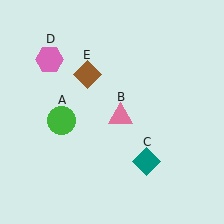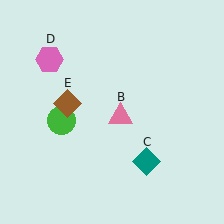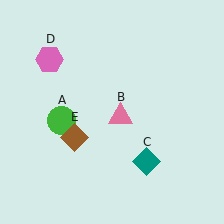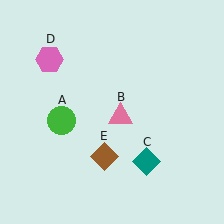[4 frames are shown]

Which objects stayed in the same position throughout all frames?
Green circle (object A) and pink triangle (object B) and teal diamond (object C) and pink hexagon (object D) remained stationary.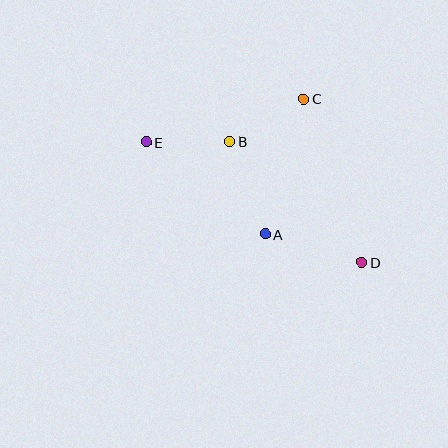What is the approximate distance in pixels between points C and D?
The distance between C and D is approximately 174 pixels.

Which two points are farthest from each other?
Points D and E are farthest from each other.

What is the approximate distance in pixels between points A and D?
The distance between A and D is approximately 100 pixels.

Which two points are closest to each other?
Points B and E are closest to each other.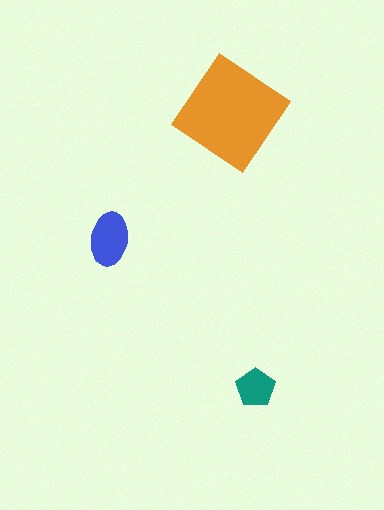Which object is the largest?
The orange diamond.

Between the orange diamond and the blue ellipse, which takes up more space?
The orange diamond.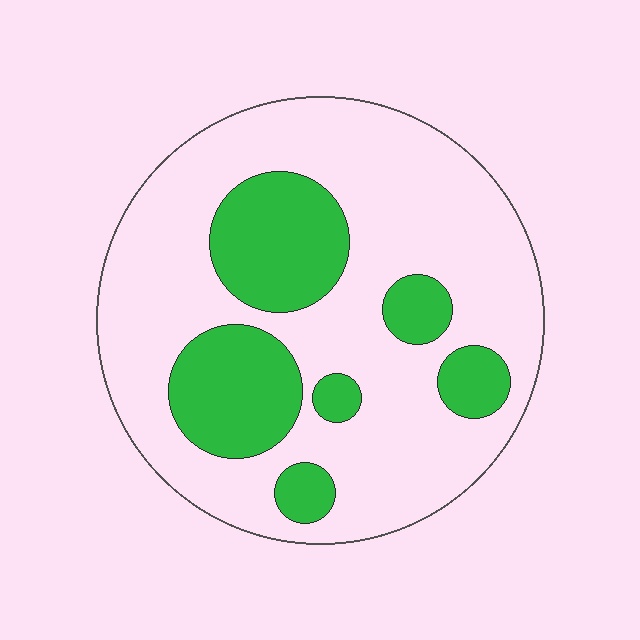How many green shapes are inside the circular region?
6.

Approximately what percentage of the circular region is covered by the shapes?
Approximately 25%.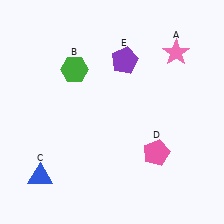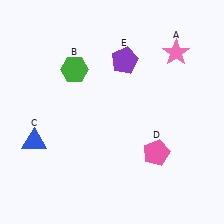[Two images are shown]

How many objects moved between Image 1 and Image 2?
1 object moved between the two images.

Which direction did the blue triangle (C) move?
The blue triangle (C) moved up.